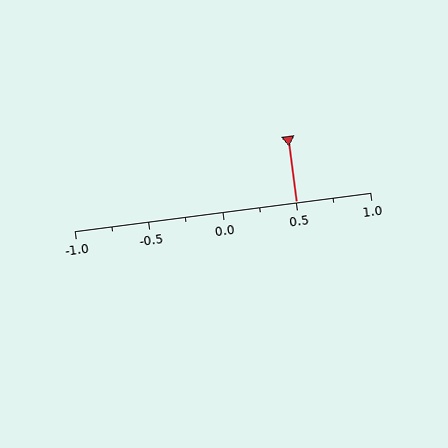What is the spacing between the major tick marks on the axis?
The major ticks are spaced 0.5 apart.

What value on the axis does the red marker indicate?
The marker indicates approximately 0.5.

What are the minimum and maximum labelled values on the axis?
The axis runs from -1.0 to 1.0.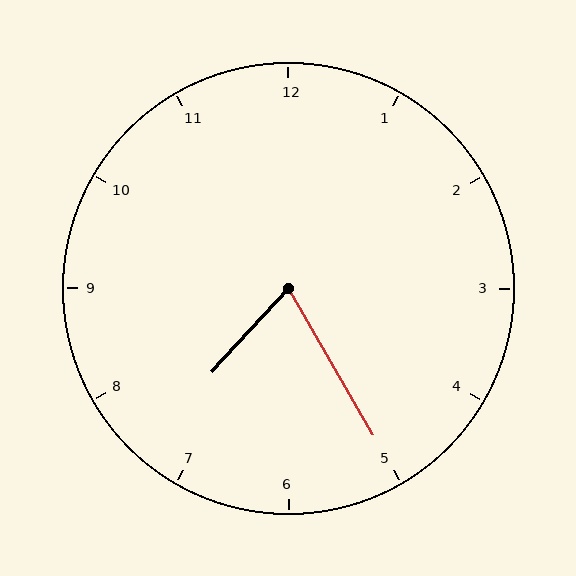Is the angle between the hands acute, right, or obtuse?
It is acute.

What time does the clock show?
7:25.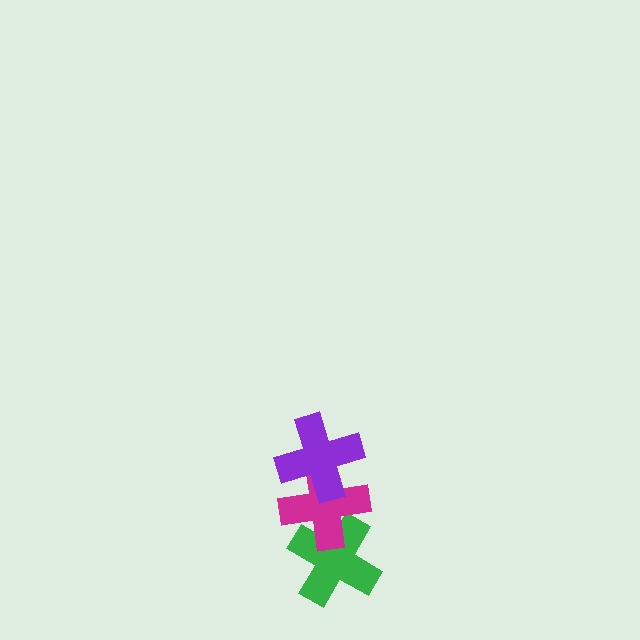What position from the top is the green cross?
The green cross is 3rd from the top.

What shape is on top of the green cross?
The magenta cross is on top of the green cross.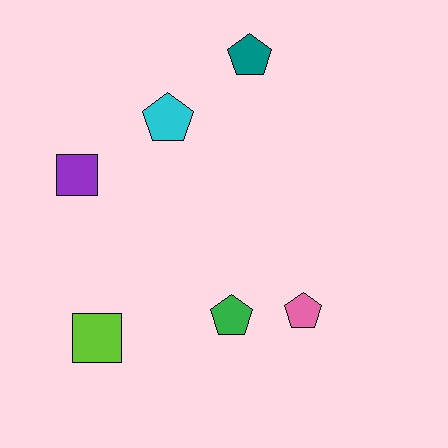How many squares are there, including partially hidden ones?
There are 2 squares.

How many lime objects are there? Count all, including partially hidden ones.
There is 1 lime object.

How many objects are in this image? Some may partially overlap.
There are 6 objects.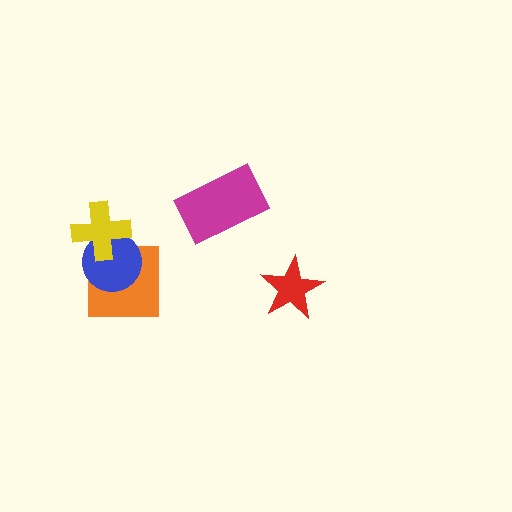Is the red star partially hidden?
No, no other shape covers it.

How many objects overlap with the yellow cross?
2 objects overlap with the yellow cross.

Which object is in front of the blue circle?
The yellow cross is in front of the blue circle.